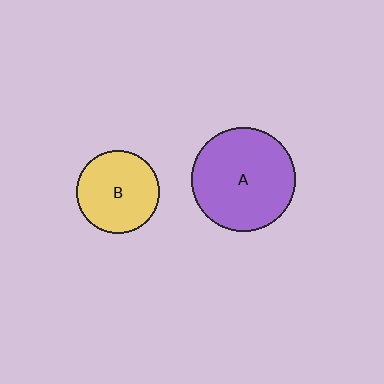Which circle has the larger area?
Circle A (purple).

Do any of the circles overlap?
No, none of the circles overlap.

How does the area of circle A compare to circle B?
Approximately 1.6 times.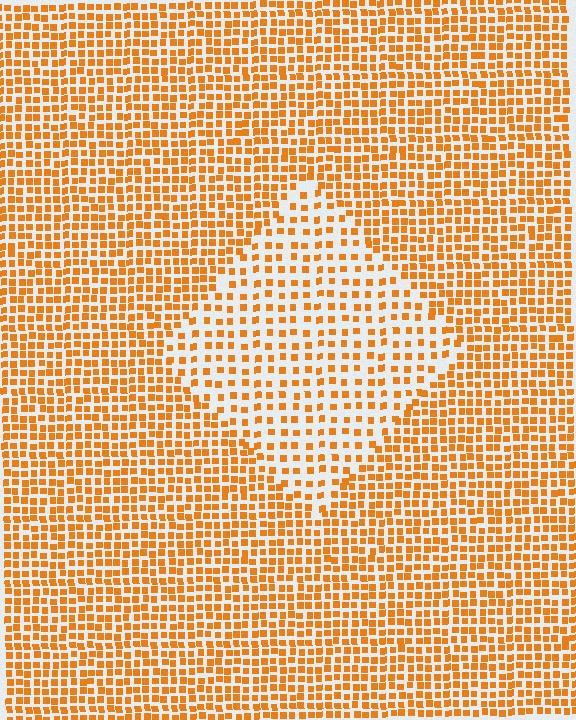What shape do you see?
I see a diamond.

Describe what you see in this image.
The image contains small orange elements arranged at two different densities. A diamond-shaped region is visible where the elements are less densely packed than the surrounding area.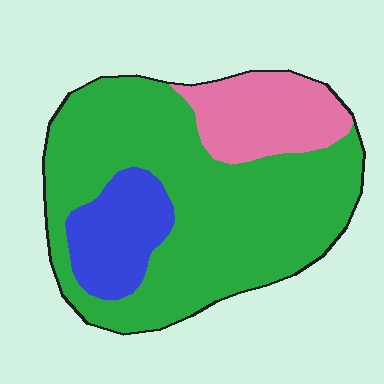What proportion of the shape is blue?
Blue covers roughly 15% of the shape.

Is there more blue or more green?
Green.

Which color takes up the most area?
Green, at roughly 70%.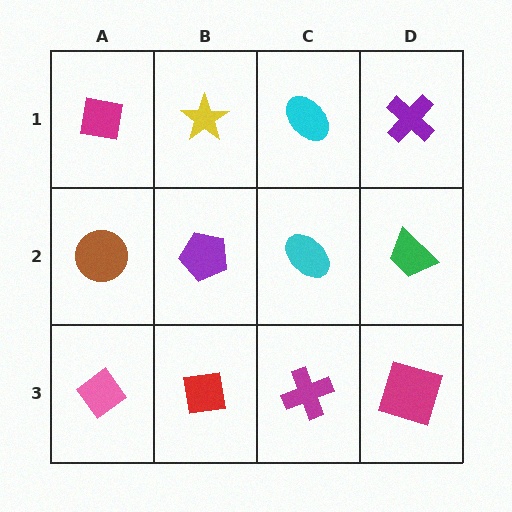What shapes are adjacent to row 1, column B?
A purple pentagon (row 2, column B), a magenta square (row 1, column A), a cyan ellipse (row 1, column C).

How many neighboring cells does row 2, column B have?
4.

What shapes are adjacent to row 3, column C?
A cyan ellipse (row 2, column C), a red square (row 3, column B), a magenta square (row 3, column D).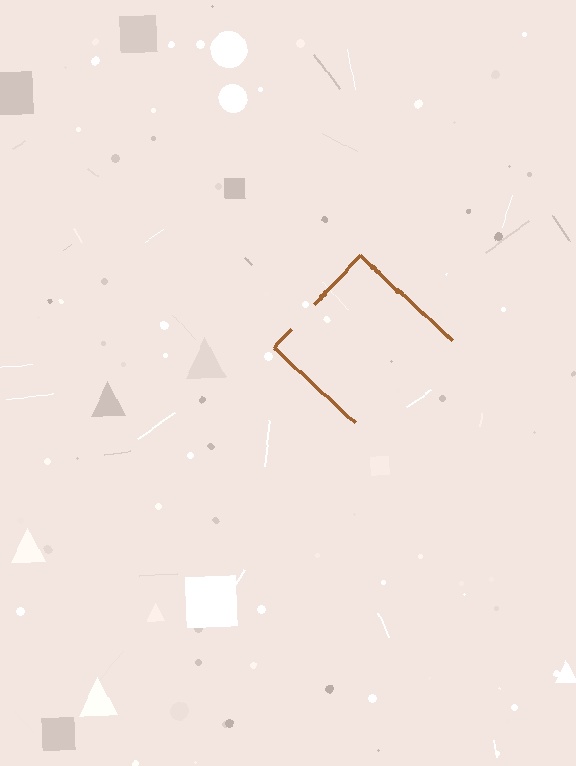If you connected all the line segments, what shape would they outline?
They would outline a diamond.